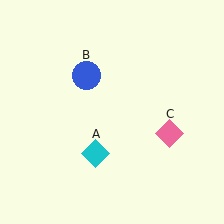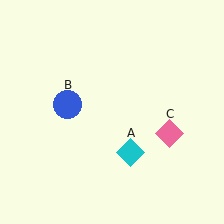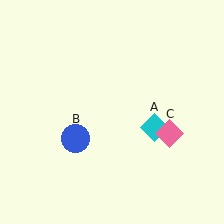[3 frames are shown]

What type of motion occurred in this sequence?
The cyan diamond (object A), blue circle (object B) rotated counterclockwise around the center of the scene.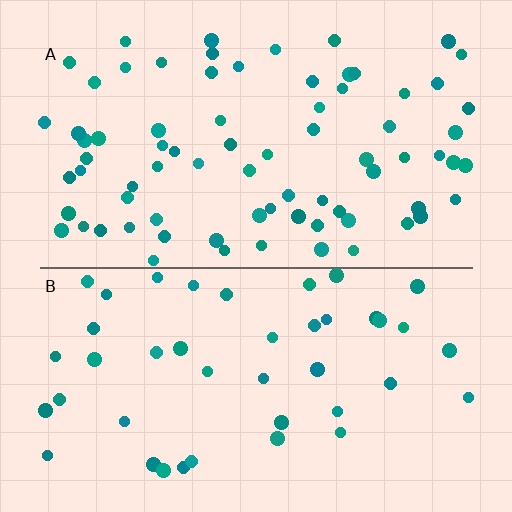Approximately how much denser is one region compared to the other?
Approximately 1.8× — region A over region B.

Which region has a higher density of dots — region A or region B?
A (the top).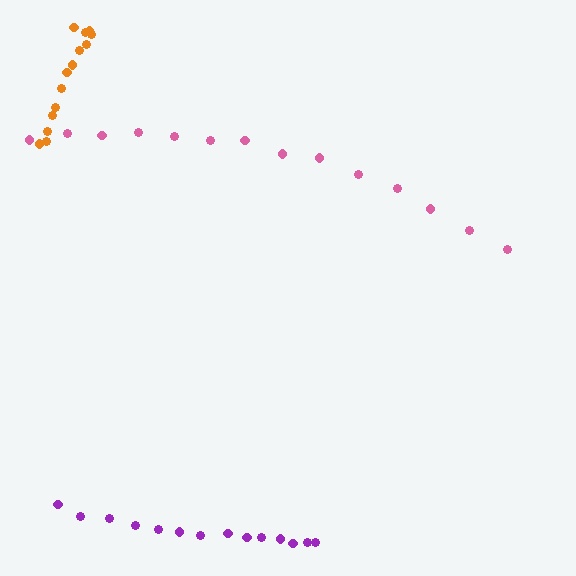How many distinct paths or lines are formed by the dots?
There are 3 distinct paths.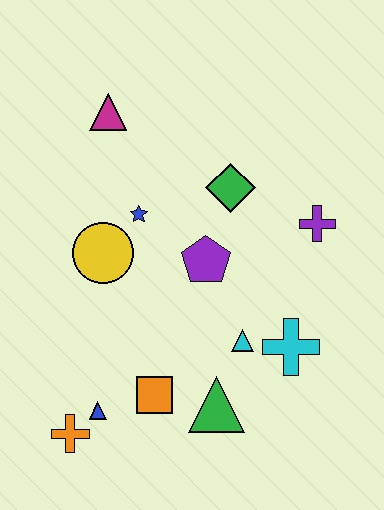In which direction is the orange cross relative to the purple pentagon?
The orange cross is below the purple pentagon.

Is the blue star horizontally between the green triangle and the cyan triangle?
No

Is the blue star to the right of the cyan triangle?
No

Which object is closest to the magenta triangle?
The blue star is closest to the magenta triangle.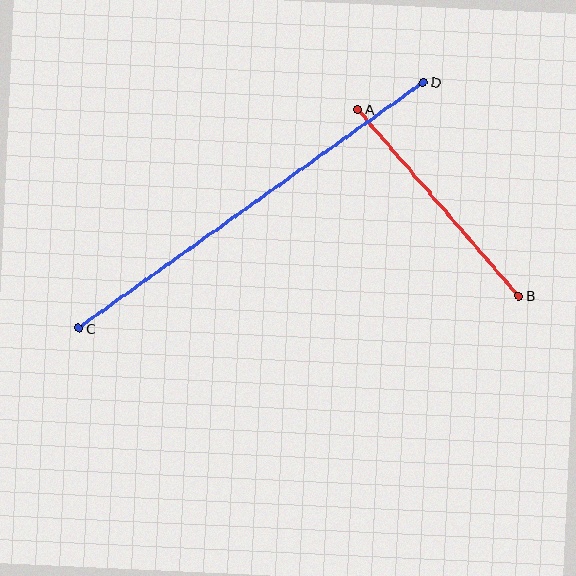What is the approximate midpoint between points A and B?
The midpoint is at approximately (438, 202) pixels.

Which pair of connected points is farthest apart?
Points C and D are farthest apart.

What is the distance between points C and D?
The distance is approximately 423 pixels.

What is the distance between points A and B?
The distance is approximately 246 pixels.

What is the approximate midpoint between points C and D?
The midpoint is at approximately (251, 205) pixels.